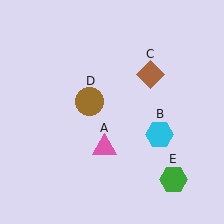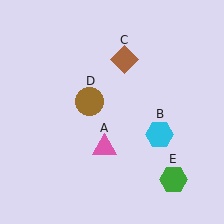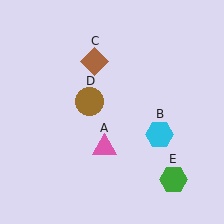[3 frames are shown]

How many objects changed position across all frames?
1 object changed position: brown diamond (object C).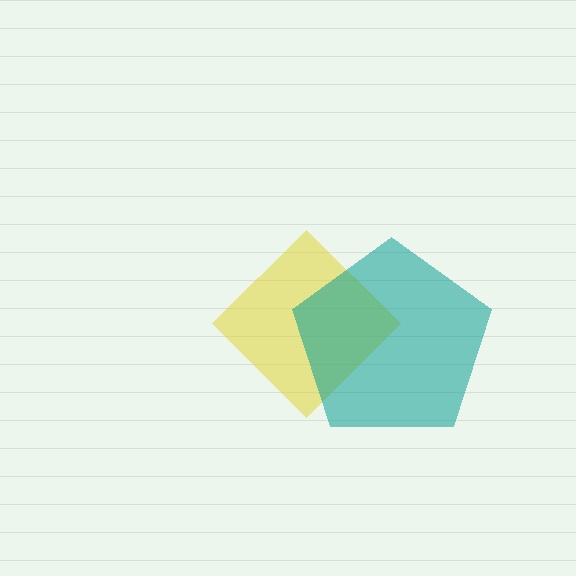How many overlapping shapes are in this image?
There are 2 overlapping shapes in the image.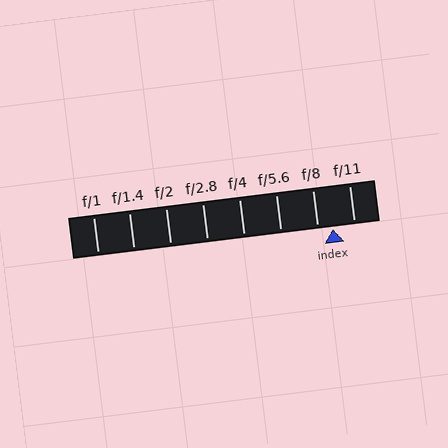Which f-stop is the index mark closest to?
The index mark is closest to f/8.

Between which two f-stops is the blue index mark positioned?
The index mark is between f/8 and f/11.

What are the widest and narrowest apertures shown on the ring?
The widest aperture shown is f/1 and the narrowest is f/11.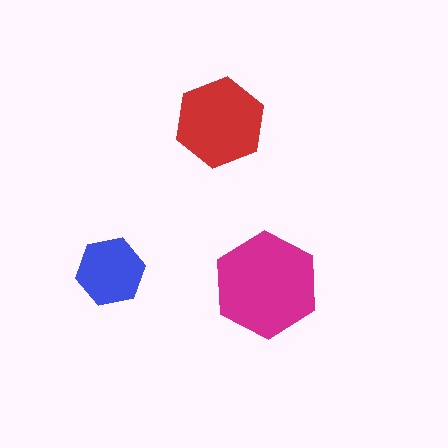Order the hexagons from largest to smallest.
the magenta one, the red one, the blue one.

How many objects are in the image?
There are 3 objects in the image.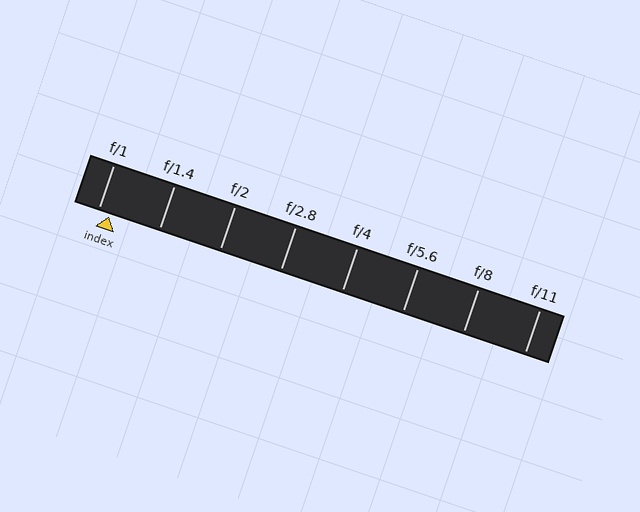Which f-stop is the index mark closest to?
The index mark is closest to f/1.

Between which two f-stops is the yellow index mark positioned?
The index mark is between f/1 and f/1.4.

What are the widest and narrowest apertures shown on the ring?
The widest aperture shown is f/1 and the narrowest is f/11.